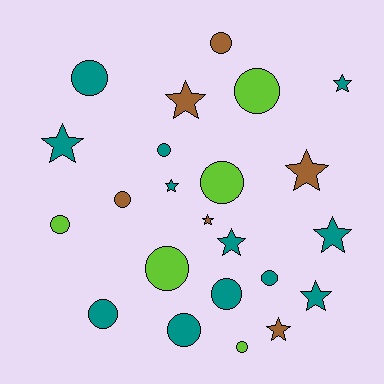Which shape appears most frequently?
Circle, with 13 objects.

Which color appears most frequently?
Teal, with 12 objects.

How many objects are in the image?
There are 23 objects.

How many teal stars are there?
There are 6 teal stars.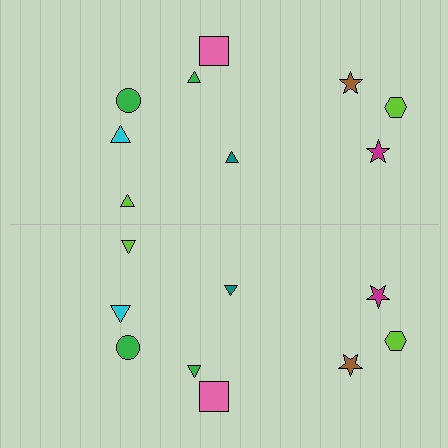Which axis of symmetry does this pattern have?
The pattern has a horizontal axis of symmetry running through the center of the image.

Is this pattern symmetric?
Yes, this pattern has bilateral (reflection) symmetry.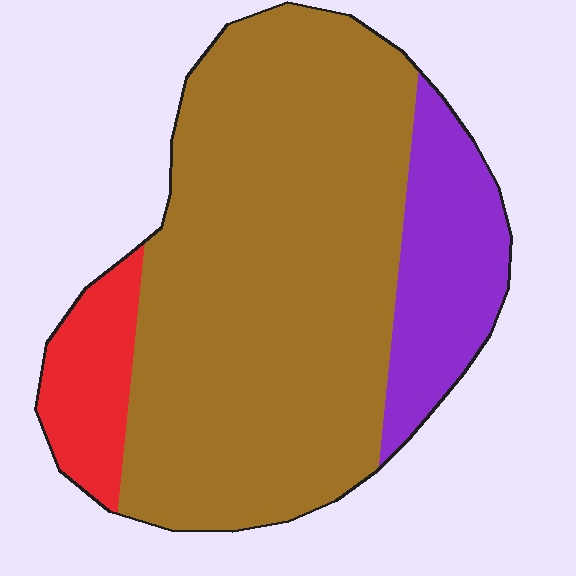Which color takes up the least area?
Red, at roughly 10%.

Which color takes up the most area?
Brown, at roughly 70%.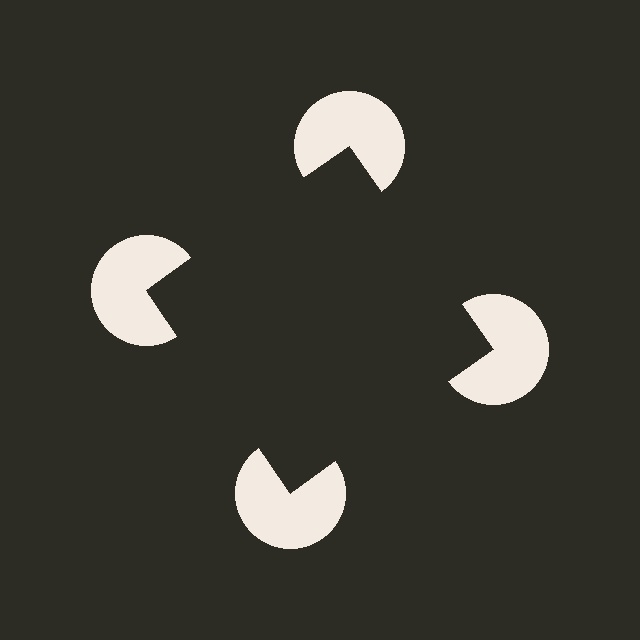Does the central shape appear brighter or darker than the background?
It typically appears slightly darker than the background, even though no actual brightness change is drawn.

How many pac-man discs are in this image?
There are 4 — one at each vertex of the illusory square.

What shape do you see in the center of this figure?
An illusory square — its edges are inferred from the aligned wedge cuts in the pac-man discs, not physically drawn.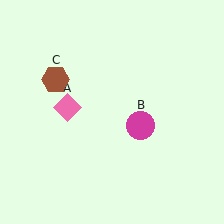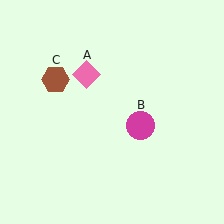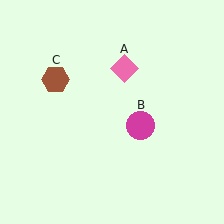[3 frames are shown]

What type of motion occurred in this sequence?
The pink diamond (object A) rotated clockwise around the center of the scene.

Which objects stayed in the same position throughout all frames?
Magenta circle (object B) and brown hexagon (object C) remained stationary.